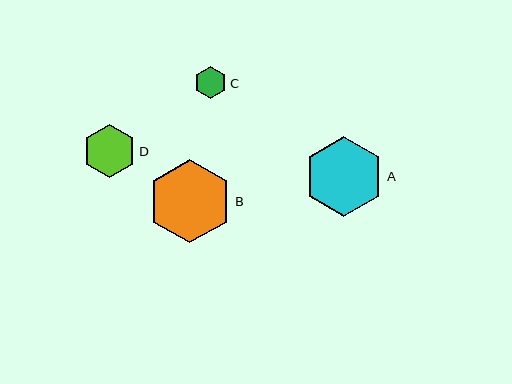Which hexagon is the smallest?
Hexagon C is the smallest with a size of approximately 32 pixels.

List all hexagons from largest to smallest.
From largest to smallest: B, A, D, C.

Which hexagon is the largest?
Hexagon B is the largest with a size of approximately 84 pixels.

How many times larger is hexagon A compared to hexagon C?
Hexagon A is approximately 2.5 times the size of hexagon C.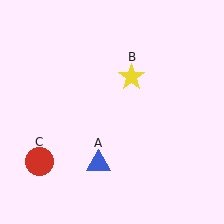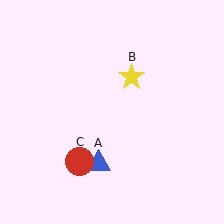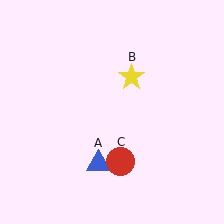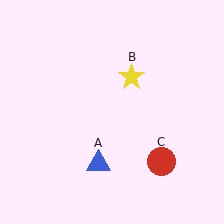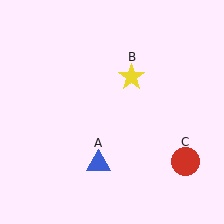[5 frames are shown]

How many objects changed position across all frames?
1 object changed position: red circle (object C).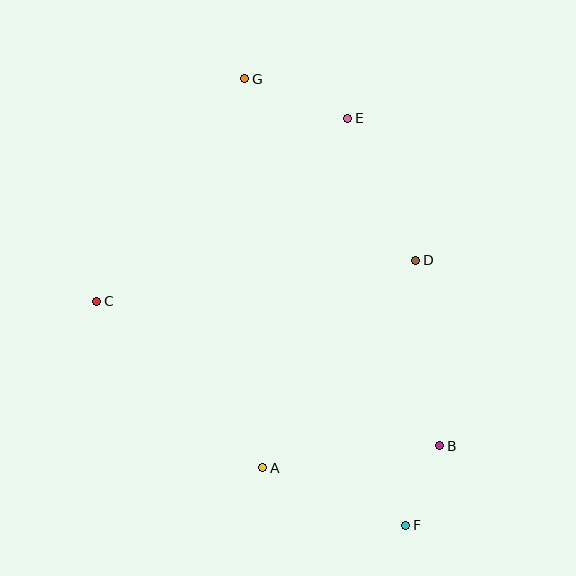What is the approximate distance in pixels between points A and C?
The distance between A and C is approximately 235 pixels.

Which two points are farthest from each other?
Points F and G are farthest from each other.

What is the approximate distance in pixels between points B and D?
The distance between B and D is approximately 187 pixels.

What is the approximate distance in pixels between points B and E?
The distance between B and E is approximately 340 pixels.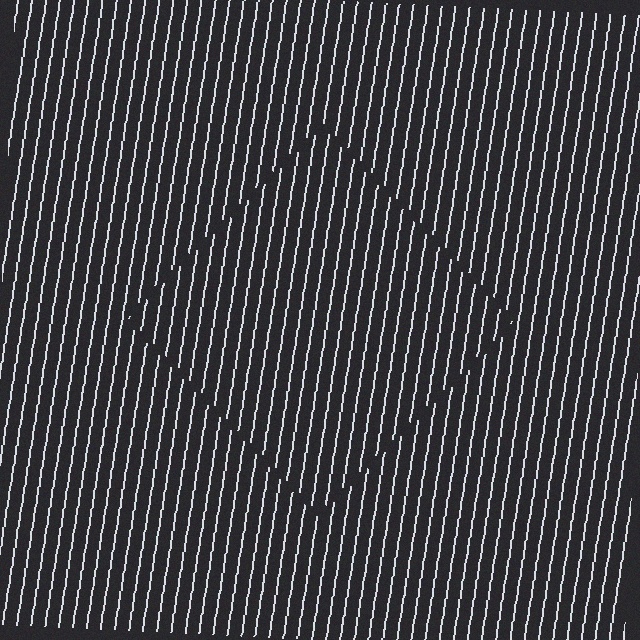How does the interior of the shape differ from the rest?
The interior of the shape contains the same grating, shifted by half a period — the contour is defined by the phase discontinuity where line-ends from the inner and outer gratings abut.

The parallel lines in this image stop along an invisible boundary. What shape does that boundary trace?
An illusory square. The interior of the shape contains the same grating, shifted by half a period — the contour is defined by the phase discontinuity where line-ends from the inner and outer gratings abut.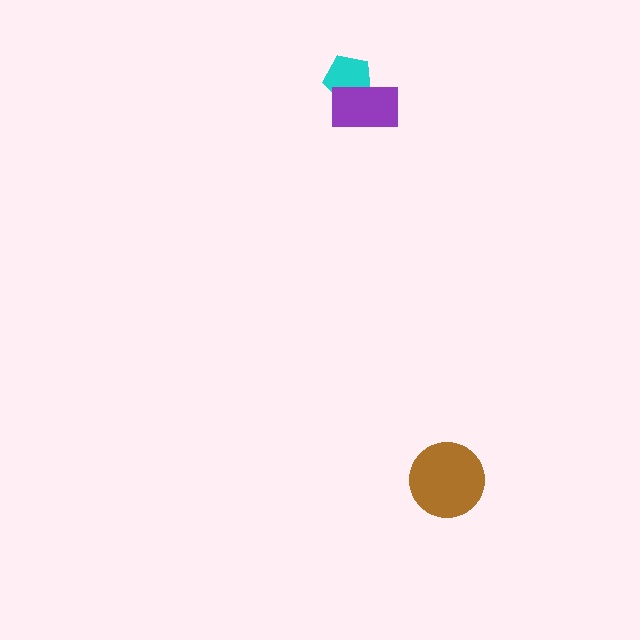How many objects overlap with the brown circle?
0 objects overlap with the brown circle.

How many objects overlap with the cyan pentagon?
1 object overlaps with the cyan pentagon.